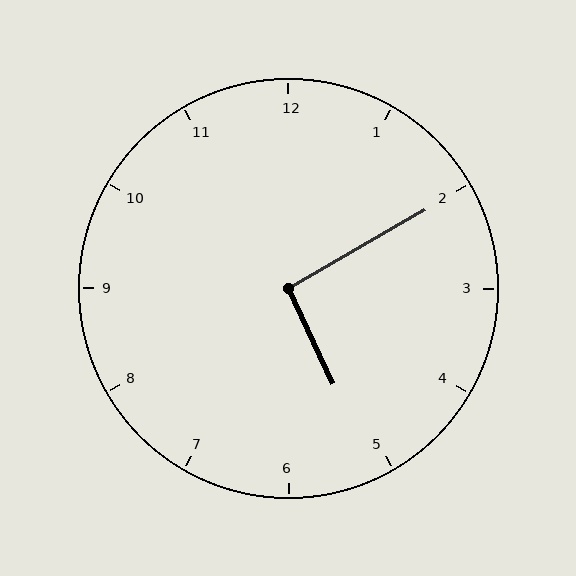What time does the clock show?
5:10.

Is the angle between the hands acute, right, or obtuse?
It is right.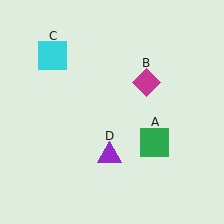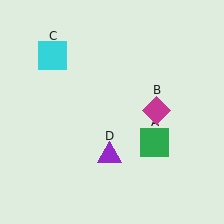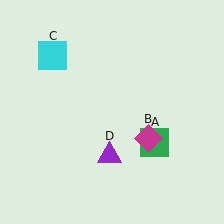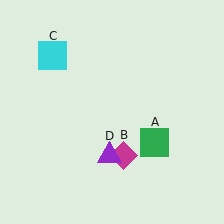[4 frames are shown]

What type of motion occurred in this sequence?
The magenta diamond (object B) rotated clockwise around the center of the scene.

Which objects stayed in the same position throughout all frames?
Green square (object A) and cyan square (object C) and purple triangle (object D) remained stationary.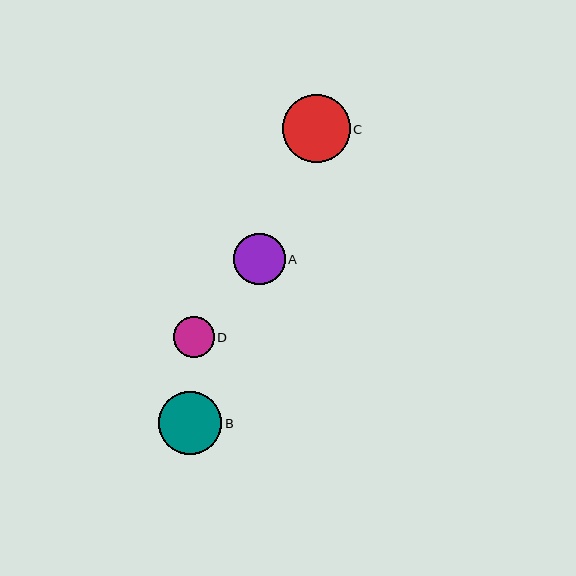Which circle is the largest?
Circle C is the largest with a size of approximately 68 pixels.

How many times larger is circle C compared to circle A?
Circle C is approximately 1.3 times the size of circle A.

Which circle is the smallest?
Circle D is the smallest with a size of approximately 41 pixels.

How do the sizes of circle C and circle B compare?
Circle C and circle B are approximately the same size.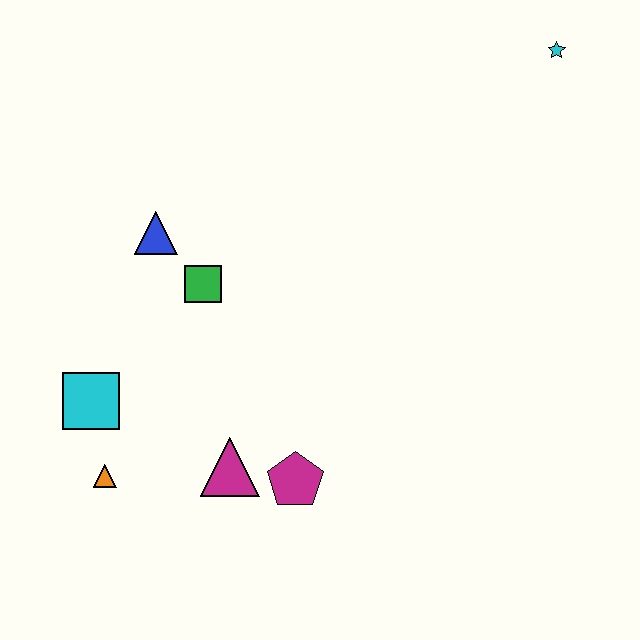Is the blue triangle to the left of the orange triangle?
No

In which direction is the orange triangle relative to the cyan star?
The orange triangle is to the left of the cyan star.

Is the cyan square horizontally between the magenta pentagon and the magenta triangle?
No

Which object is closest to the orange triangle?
The cyan square is closest to the orange triangle.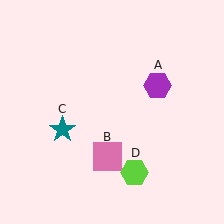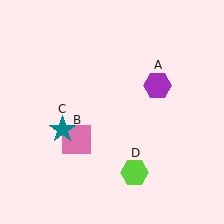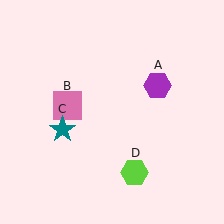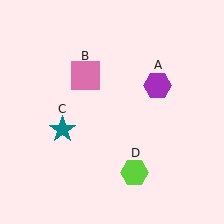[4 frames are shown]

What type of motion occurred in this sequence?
The pink square (object B) rotated clockwise around the center of the scene.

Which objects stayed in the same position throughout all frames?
Purple hexagon (object A) and teal star (object C) and lime hexagon (object D) remained stationary.